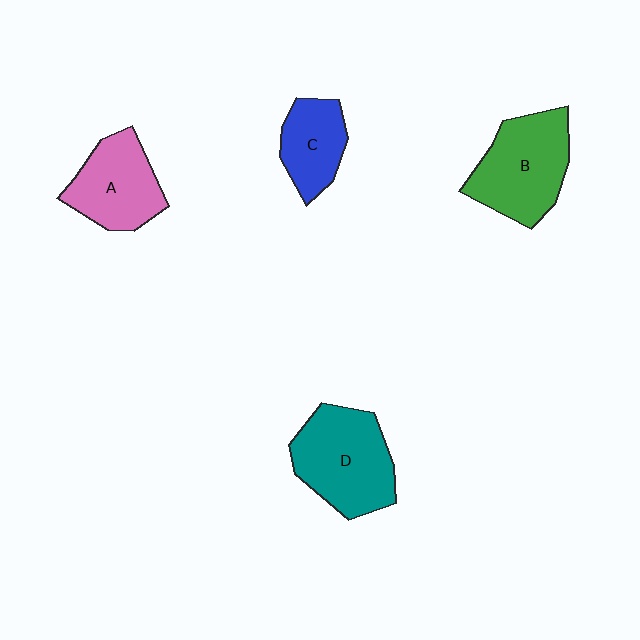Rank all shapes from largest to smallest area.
From largest to smallest: D (teal), B (green), A (pink), C (blue).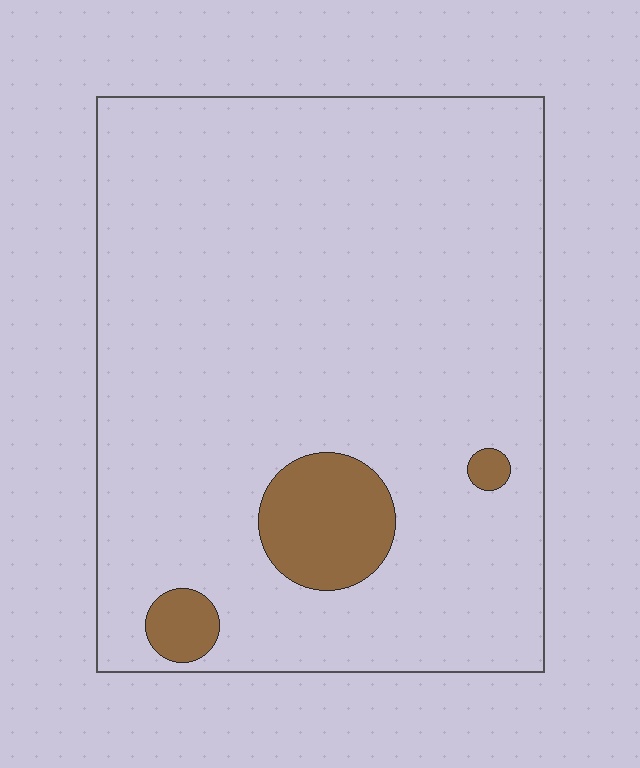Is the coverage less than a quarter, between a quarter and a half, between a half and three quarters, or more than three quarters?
Less than a quarter.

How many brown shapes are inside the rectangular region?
3.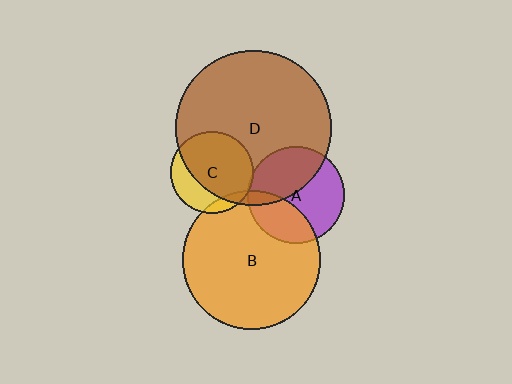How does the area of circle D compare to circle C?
Approximately 3.6 times.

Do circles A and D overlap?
Yes.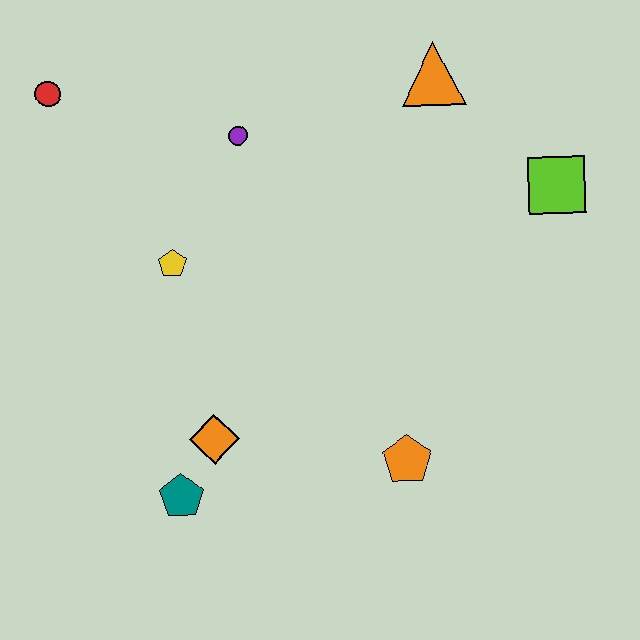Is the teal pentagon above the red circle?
No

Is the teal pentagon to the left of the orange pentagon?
Yes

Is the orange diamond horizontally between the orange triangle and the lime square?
No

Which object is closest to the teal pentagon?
The orange diamond is closest to the teal pentagon.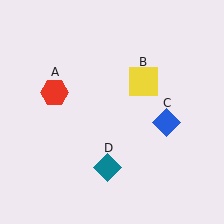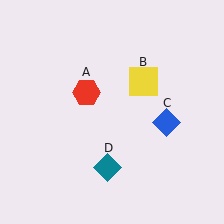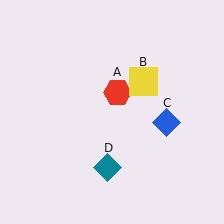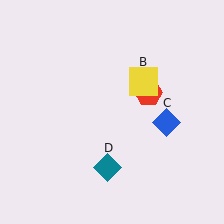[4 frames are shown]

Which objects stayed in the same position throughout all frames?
Yellow square (object B) and blue diamond (object C) and teal diamond (object D) remained stationary.